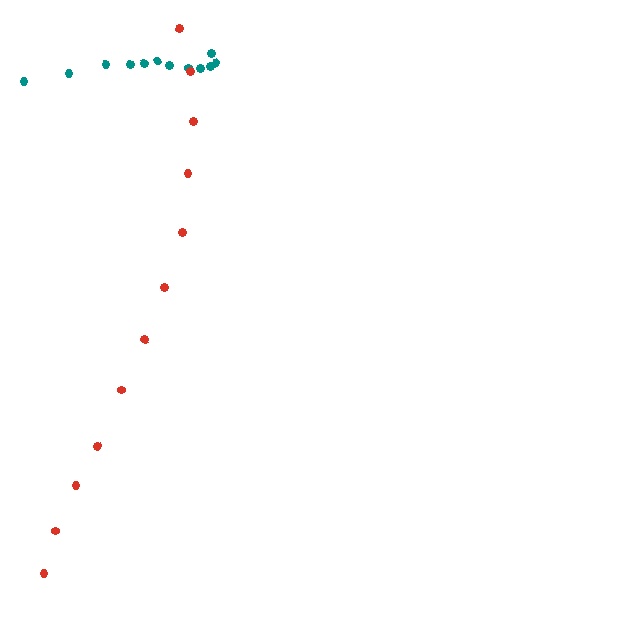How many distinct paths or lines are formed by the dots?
There are 2 distinct paths.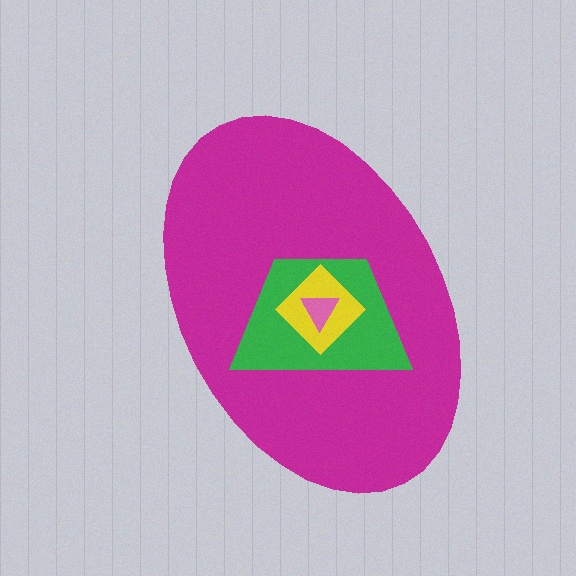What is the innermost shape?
The pink triangle.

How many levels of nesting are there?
4.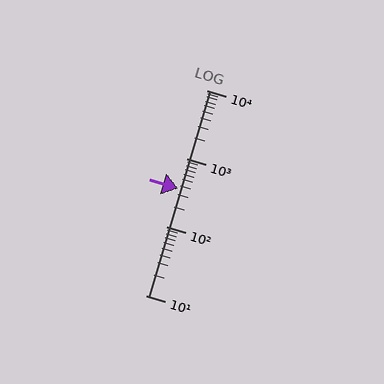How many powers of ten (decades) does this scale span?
The scale spans 3 decades, from 10 to 10000.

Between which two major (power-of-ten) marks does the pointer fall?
The pointer is between 100 and 1000.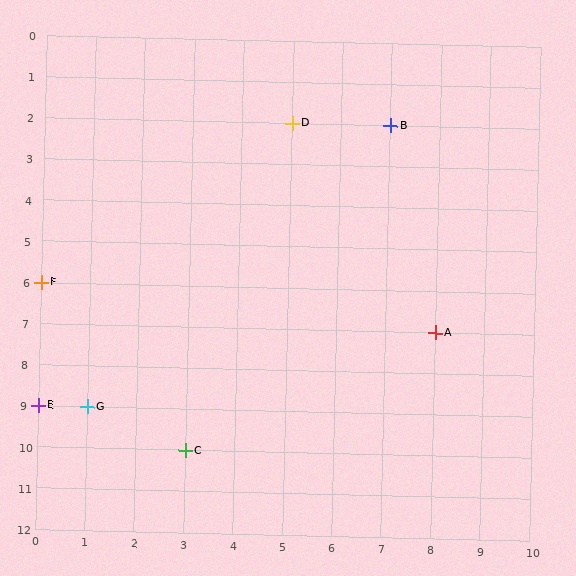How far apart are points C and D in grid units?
Points C and D are 2 columns and 8 rows apart (about 8.2 grid units diagonally).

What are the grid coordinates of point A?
Point A is at grid coordinates (8, 7).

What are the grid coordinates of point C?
Point C is at grid coordinates (3, 10).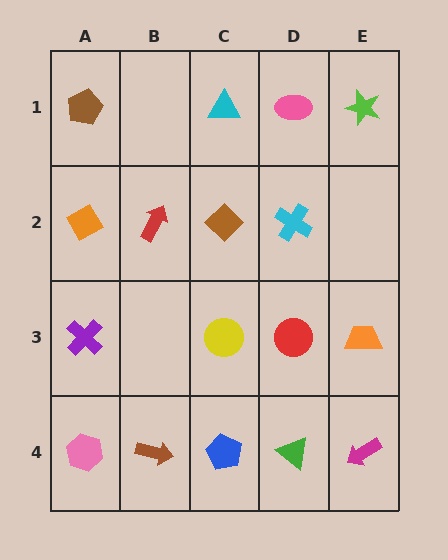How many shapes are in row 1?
4 shapes.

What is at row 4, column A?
A pink hexagon.